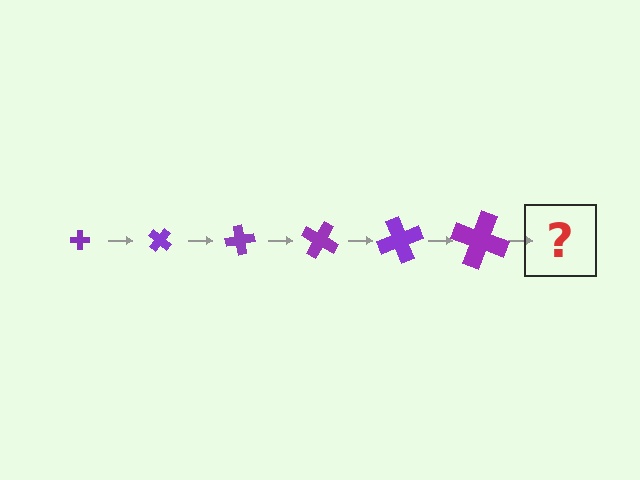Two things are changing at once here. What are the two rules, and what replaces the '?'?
The two rules are that the cross grows larger each step and it rotates 40 degrees each step. The '?' should be a cross, larger than the previous one and rotated 240 degrees from the start.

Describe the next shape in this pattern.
It should be a cross, larger than the previous one and rotated 240 degrees from the start.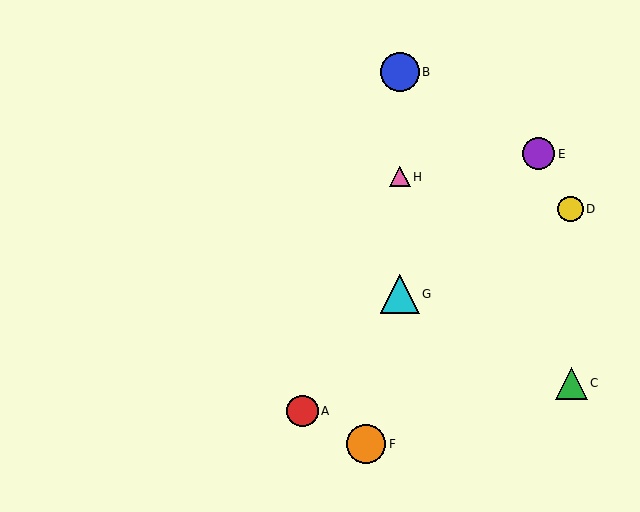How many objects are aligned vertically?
3 objects (B, G, H) are aligned vertically.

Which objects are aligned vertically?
Objects B, G, H are aligned vertically.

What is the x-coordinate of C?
Object C is at x≈571.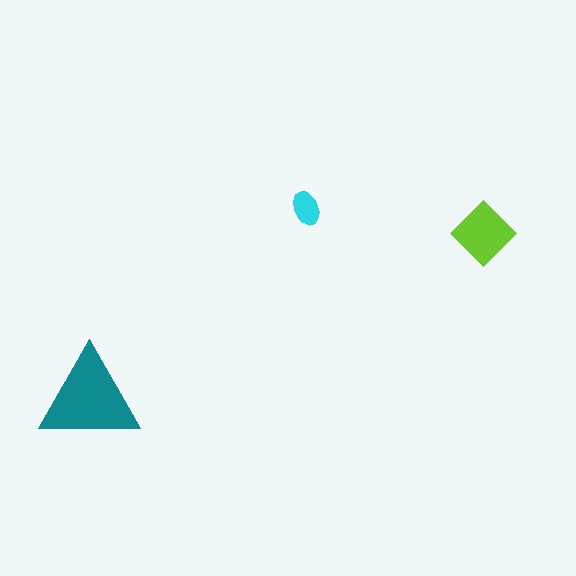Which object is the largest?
The teal triangle.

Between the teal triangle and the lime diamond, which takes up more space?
The teal triangle.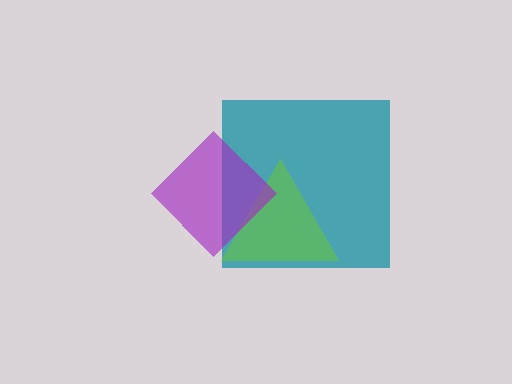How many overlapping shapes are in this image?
There are 3 overlapping shapes in the image.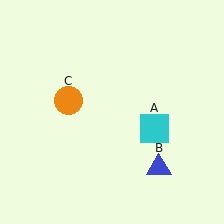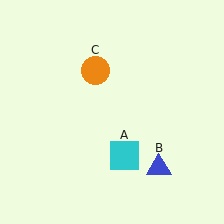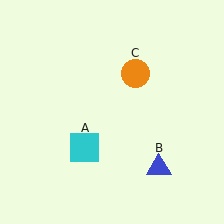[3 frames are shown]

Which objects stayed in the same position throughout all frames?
Blue triangle (object B) remained stationary.